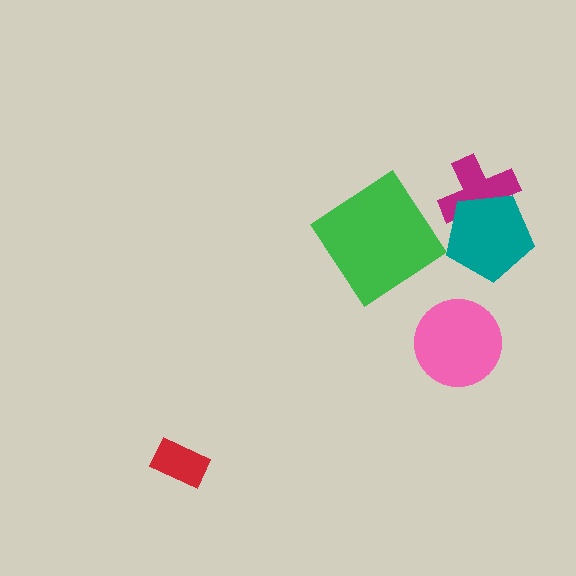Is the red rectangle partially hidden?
No, no other shape covers it.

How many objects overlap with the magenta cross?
1 object overlaps with the magenta cross.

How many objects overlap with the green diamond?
0 objects overlap with the green diamond.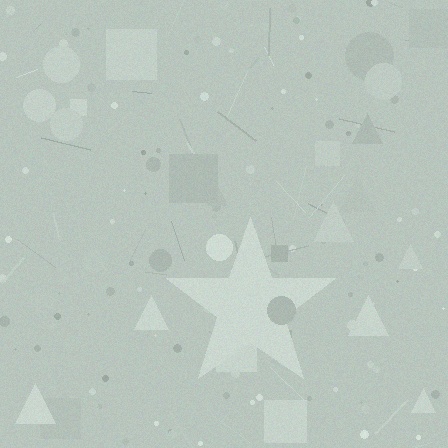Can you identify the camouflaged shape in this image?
The camouflaged shape is a star.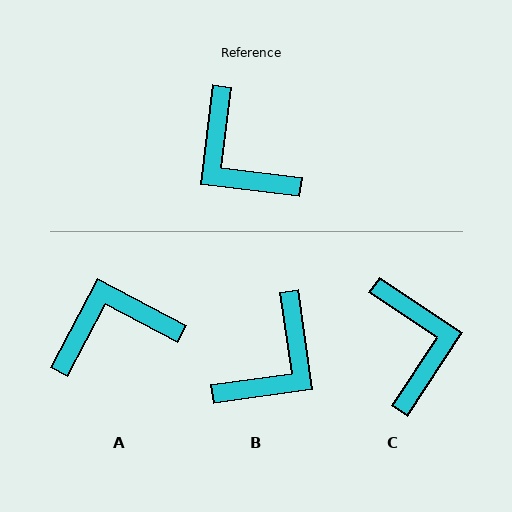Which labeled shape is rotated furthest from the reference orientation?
C, about 153 degrees away.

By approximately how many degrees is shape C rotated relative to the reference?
Approximately 153 degrees counter-clockwise.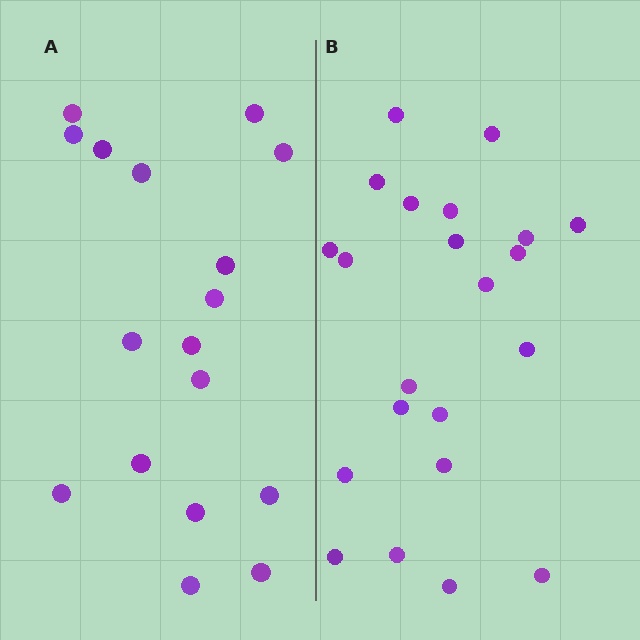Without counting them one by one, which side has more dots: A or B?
Region B (the right region) has more dots.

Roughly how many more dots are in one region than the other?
Region B has about 5 more dots than region A.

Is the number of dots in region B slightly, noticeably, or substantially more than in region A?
Region B has noticeably more, but not dramatically so. The ratio is roughly 1.3 to 1.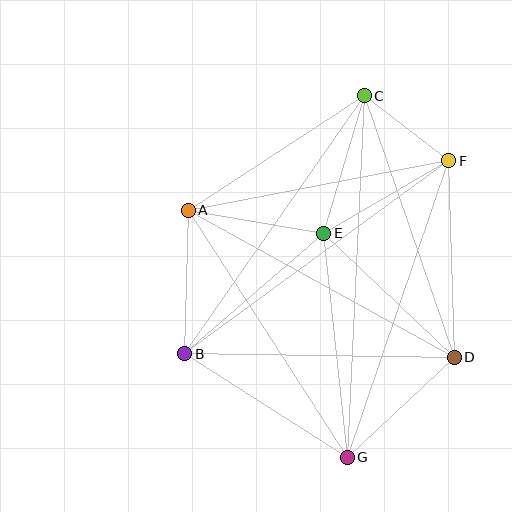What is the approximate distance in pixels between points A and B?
The distance between A and B is approximately 144 pixels.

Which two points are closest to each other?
Points C and F are closest to each other.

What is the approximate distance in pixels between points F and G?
The distance between F and G is approximately 313 pixels.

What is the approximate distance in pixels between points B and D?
The distance between B and D is approximately 270 pixels.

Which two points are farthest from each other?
Points C and G are farthest from each other.